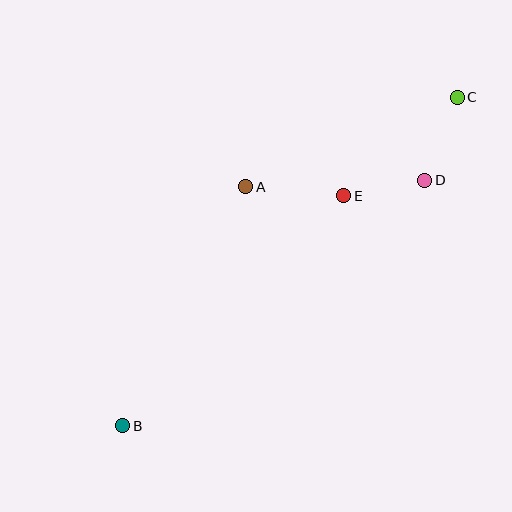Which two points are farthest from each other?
Points B and C are farthest from each other.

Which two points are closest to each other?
Points D and E are closest to each other.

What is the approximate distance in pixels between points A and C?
The distance between A and C is approximately 230 pixels.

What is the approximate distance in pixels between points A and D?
The distance between A and D is approximately 179 pixels.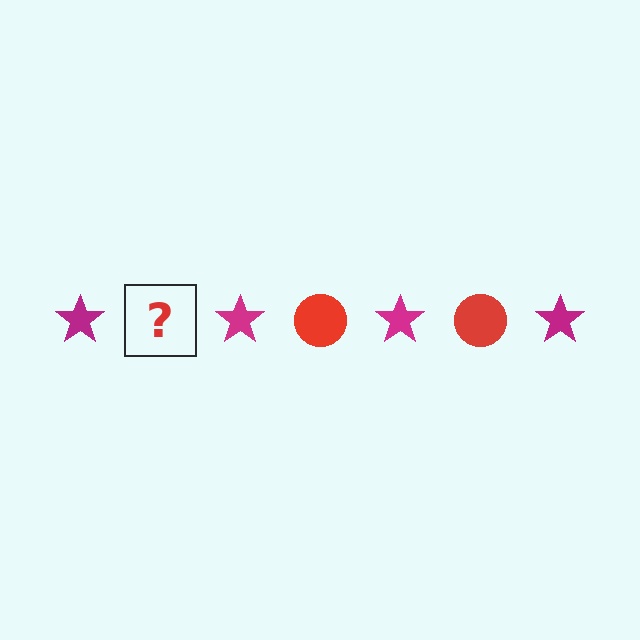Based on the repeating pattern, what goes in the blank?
The blank should be a red circle.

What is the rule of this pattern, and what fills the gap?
The rule is that the pattern alternates between magenta star and red circle. The gap should be filled with a red circle.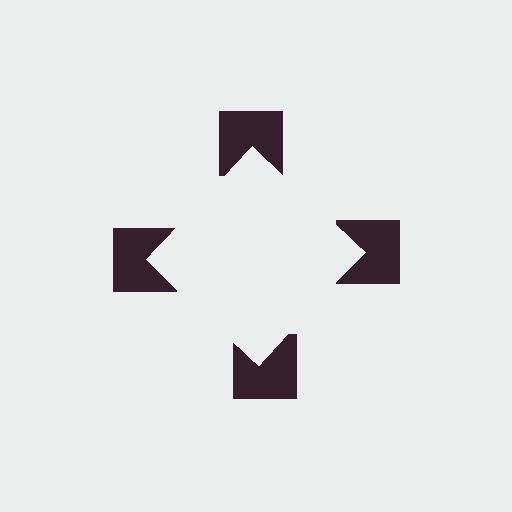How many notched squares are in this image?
There are 4 — one at each vertex of the illusory square.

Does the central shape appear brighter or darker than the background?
It typically appears slightly brighter than the background, even though no actual brightness change is drawn.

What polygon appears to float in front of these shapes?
An illusory square — its edges are inferred from the aligned wedge cuts in the notched squares, not physically drawn.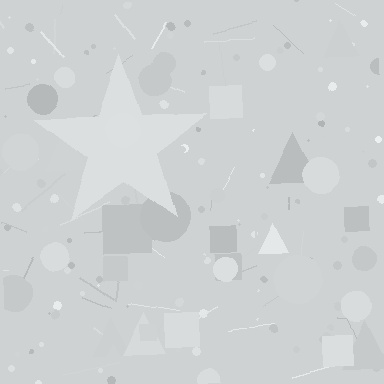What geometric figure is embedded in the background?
A star is embedded in the background.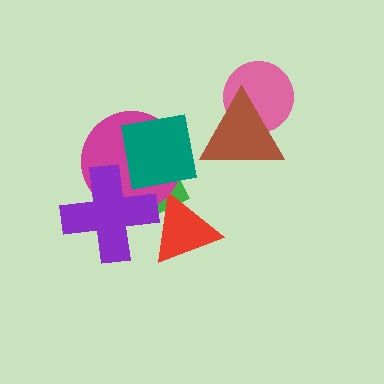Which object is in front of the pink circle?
The brown triangle is in front of the pink circle.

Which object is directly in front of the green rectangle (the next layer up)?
The red triangle is directly in front of the green rectangle.